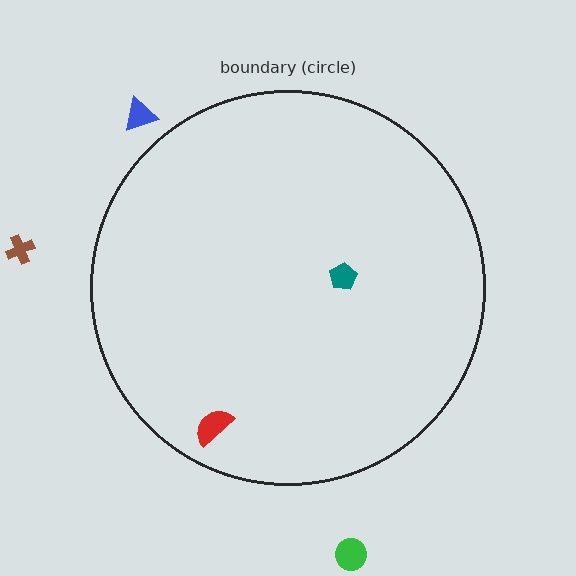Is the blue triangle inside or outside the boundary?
Outside.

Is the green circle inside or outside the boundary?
Outside.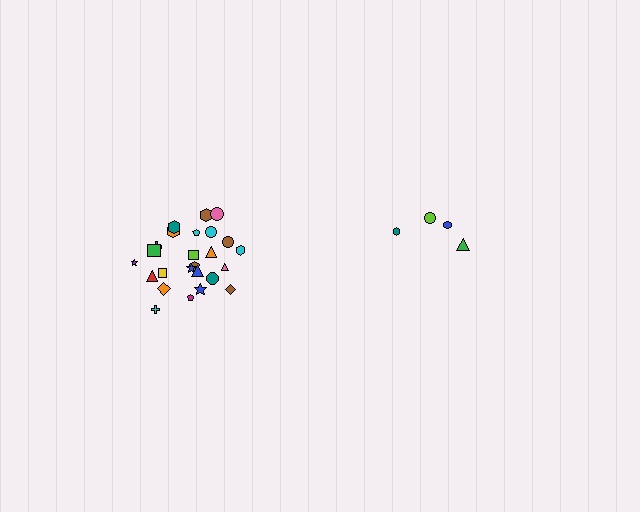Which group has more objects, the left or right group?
The left group.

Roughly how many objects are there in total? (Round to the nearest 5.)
Roughly 30 objects in total.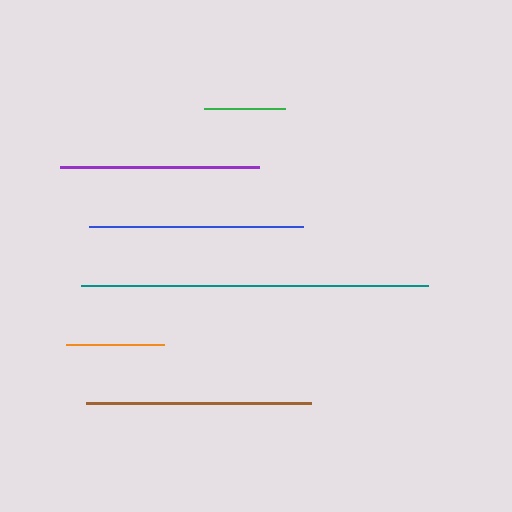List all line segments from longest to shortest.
From longest to shortest: teal, brown, blue, purple, orange, green.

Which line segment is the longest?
The teal line is the longest at approximately 346 pixels.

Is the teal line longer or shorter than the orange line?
The teal line is longer than the orange line.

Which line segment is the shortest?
The green line is the shortest at approximately 81 pixels.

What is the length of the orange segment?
The orange segment is approximately 97 pixels long.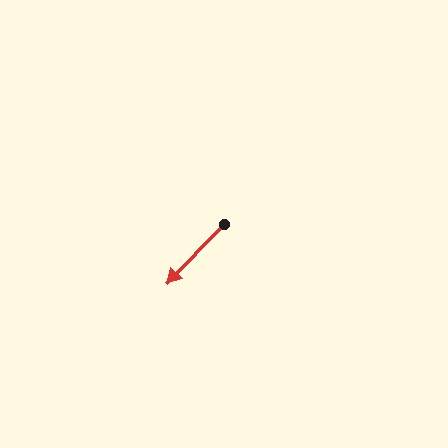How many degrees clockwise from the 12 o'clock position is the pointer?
Approximately 224 degrees.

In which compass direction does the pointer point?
Southwest.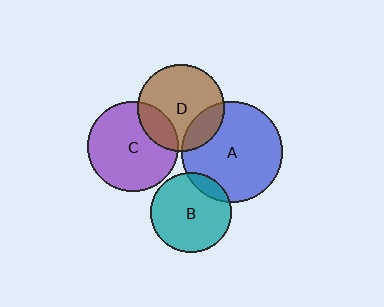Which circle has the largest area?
Circle A (blue).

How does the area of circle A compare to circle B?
Approximately 1.6 times.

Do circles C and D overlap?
Yes.